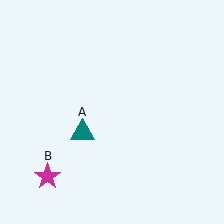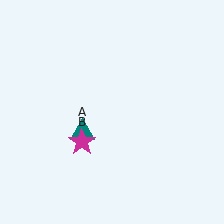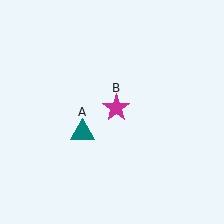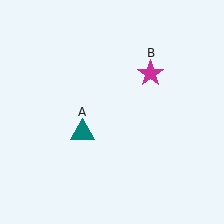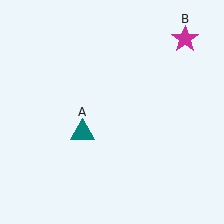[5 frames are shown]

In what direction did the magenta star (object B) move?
The magenta star (object B) moved up and to the right.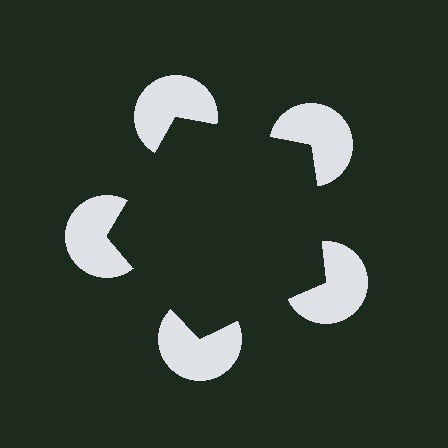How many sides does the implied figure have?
5 sides.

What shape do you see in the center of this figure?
An illusory pentagon — its edges are inferred from the aligned wedge cuts in the pac-man discs, not physically drawn.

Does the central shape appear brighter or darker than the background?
It typically appears slightly darker than the background, even though no actual brightness change is drawn.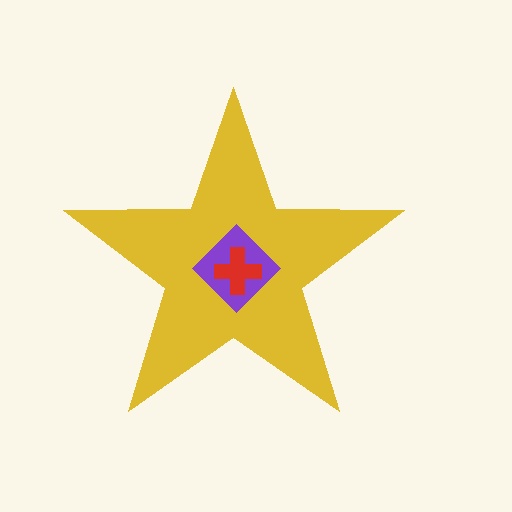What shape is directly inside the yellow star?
The purple diamond.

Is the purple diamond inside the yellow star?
Yes.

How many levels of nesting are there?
3.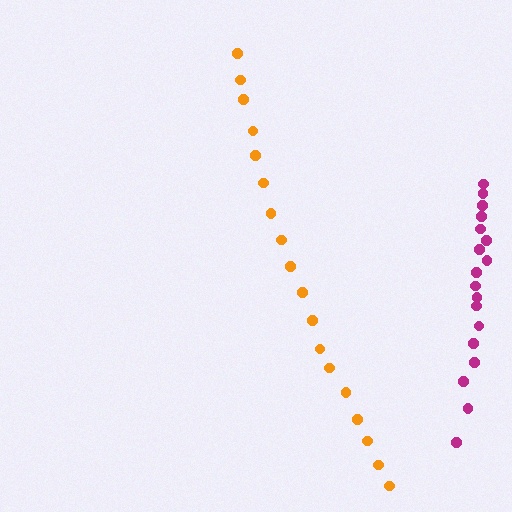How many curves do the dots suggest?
There are 2 distinct paths.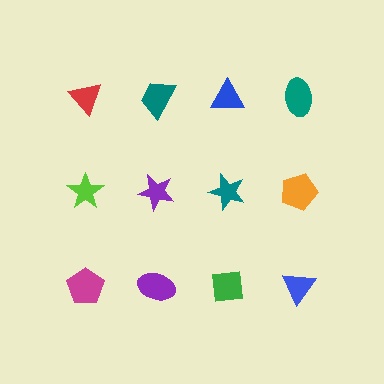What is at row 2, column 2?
A purple star.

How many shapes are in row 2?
4 shapes.